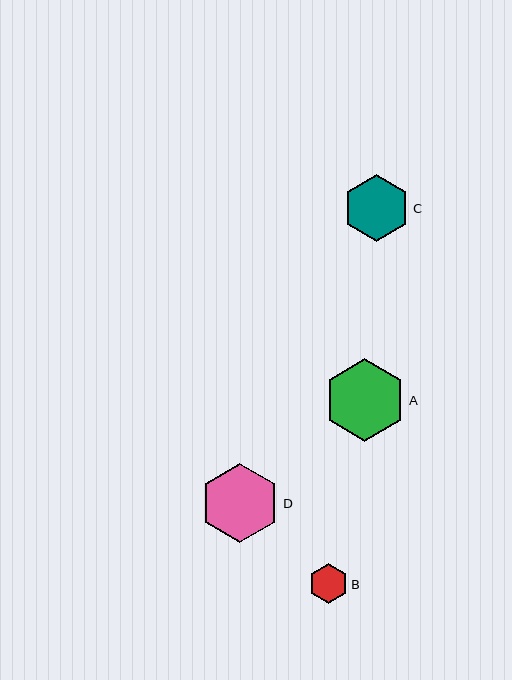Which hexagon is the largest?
Hexagon A is the largest with a size of approximately 83 pixels.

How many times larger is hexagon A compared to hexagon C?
Hexagon A is approximately 1.2 times the size of hexagon C.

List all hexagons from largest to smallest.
From largest to smallest: A, D, C, B.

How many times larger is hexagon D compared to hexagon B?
Hexagon D is approximately 2.0 times the size of hexagon B.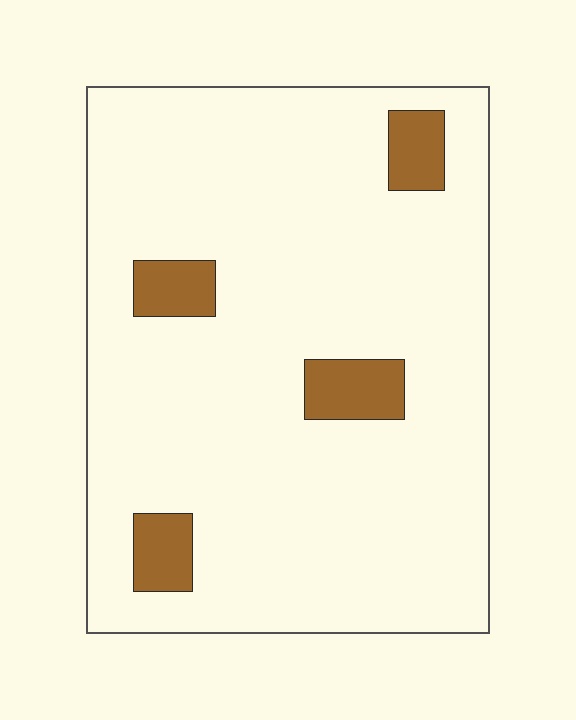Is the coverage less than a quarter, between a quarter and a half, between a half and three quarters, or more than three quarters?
Less than a quarter.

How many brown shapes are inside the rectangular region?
4.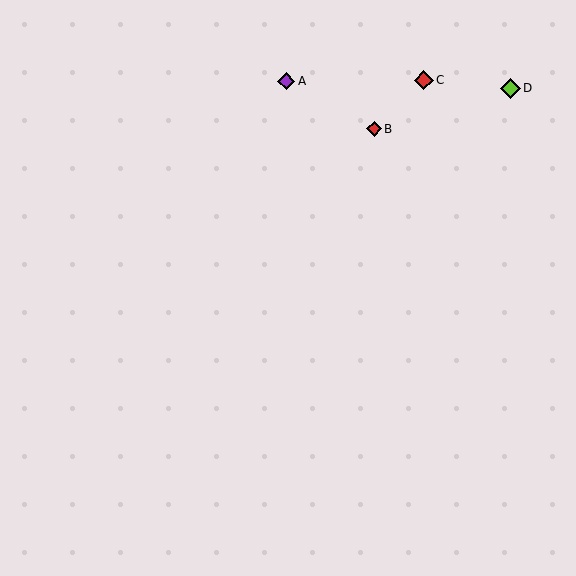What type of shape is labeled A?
Shape A is a purple diamond.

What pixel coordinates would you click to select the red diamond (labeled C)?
Click at (424, 80) to select the red diamond C.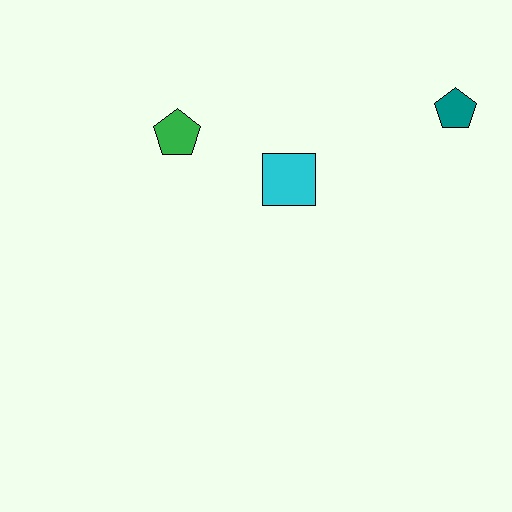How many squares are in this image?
There is 1 square.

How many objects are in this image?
There are 3 objects.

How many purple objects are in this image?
There are no purple objects.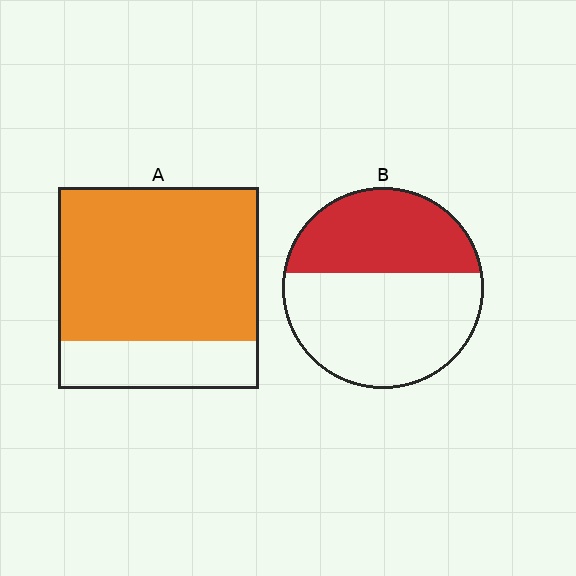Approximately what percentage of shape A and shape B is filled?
A is approximately 75% and B is approximately 40%.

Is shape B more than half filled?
No.